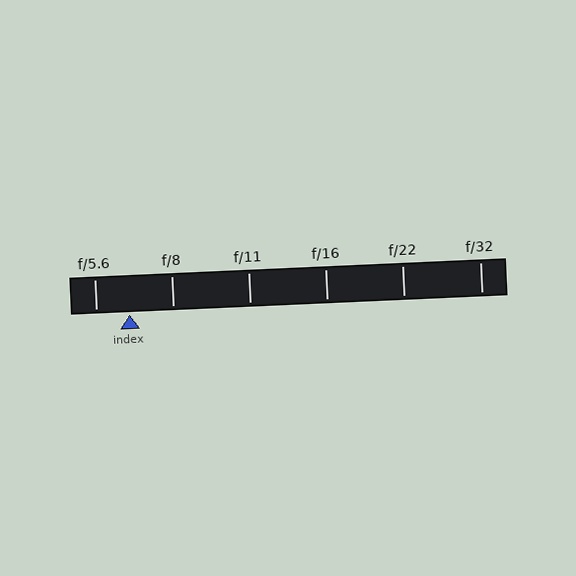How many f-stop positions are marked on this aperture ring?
There are 6 f-stop positions marked.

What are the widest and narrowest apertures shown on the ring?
The widest aperture shown is f/5.6 and the narrowest is f/32.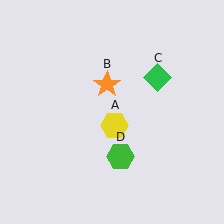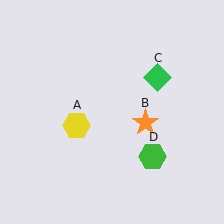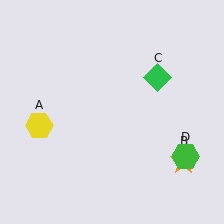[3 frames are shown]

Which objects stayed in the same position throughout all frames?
Green diamond (object C) remained stationary.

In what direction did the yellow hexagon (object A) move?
The yellow hexagon (object A) moved left.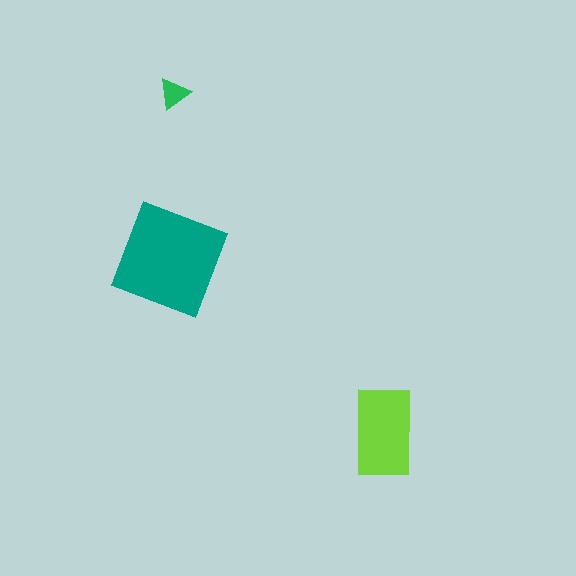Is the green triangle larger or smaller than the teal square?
Smaller.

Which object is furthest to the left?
The teal square is leftmost.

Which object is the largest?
The teal square.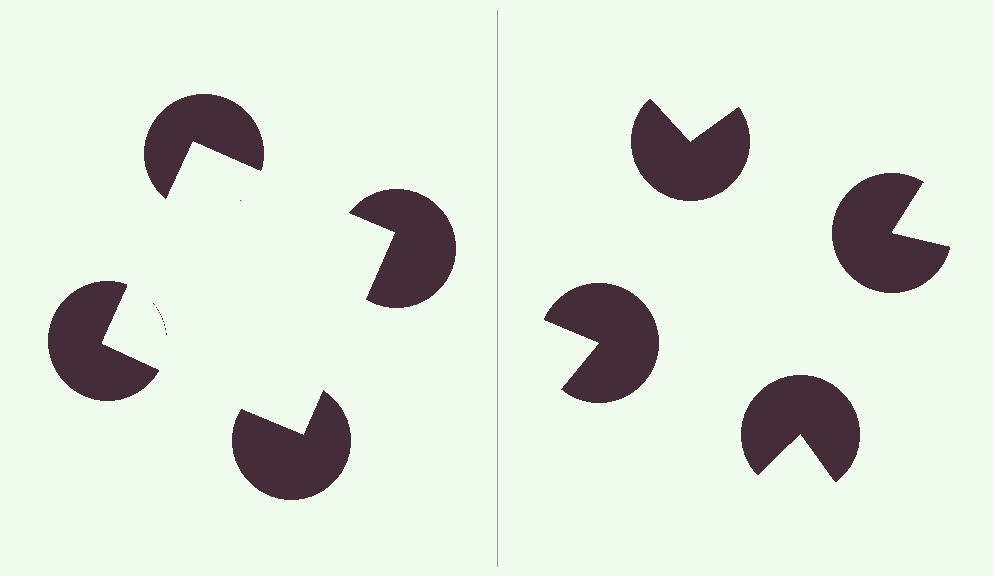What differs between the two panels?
The pac-man discs are positioned identically on both sides; only the wedge orientations differ. On the left they align to a square; on the right they are misaligned.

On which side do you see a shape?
An illusory square appears on the left side. On the right side the wedge cuts are rotated, so no coherent shape forms.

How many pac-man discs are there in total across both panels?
8 — 4 on each side.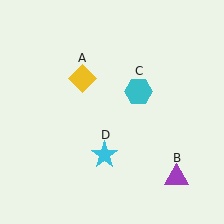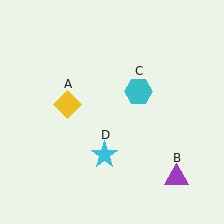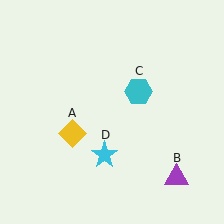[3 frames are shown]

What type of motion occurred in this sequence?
The yellow diamond (object A) rotated counterclockwise around the center of the scene.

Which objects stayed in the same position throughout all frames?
Purple triangle (object B) and cyan hexagon (object C) and cyan star (object D) remained stationary.